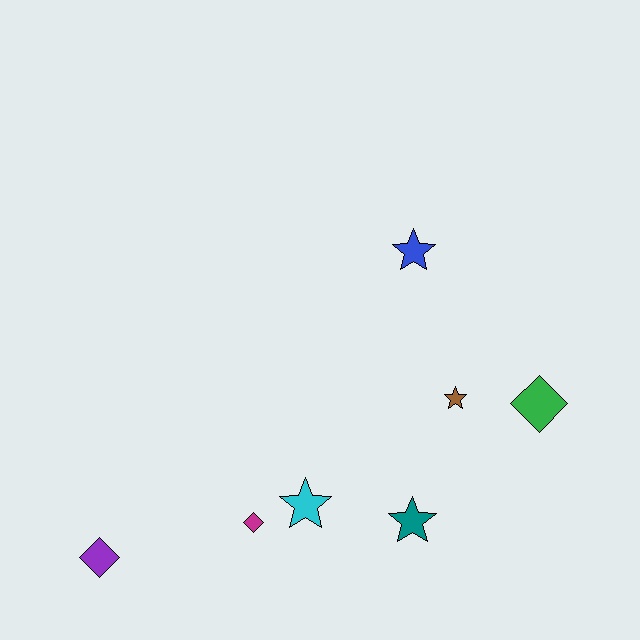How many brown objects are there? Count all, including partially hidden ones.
There is 1 brown object.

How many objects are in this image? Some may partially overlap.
There are 7 objects.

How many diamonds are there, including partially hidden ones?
There are 3 diamonds.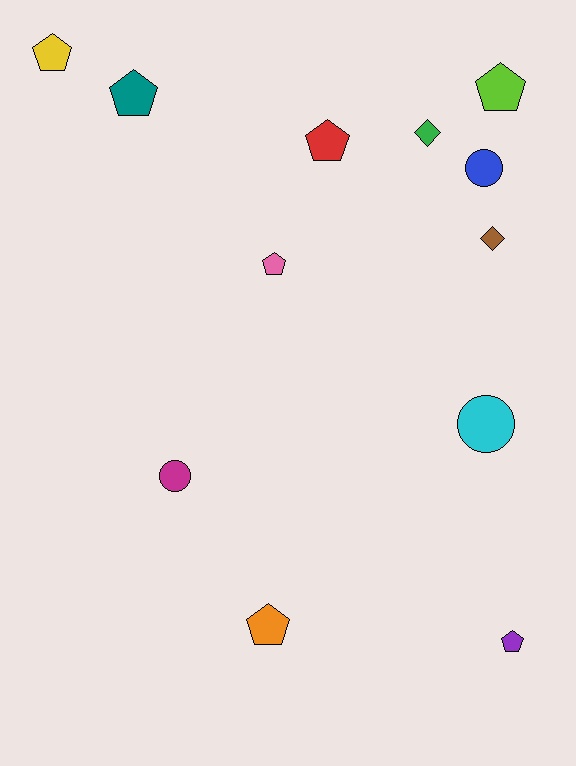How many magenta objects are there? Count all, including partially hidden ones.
There is 1 magenta object.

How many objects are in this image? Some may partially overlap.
There are 12 objects.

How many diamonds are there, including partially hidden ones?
There are 2 diamonds.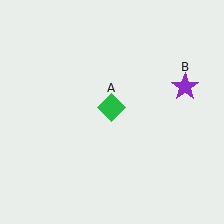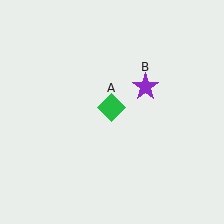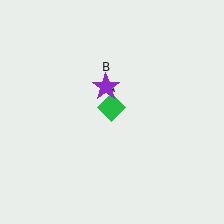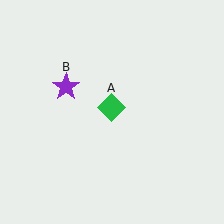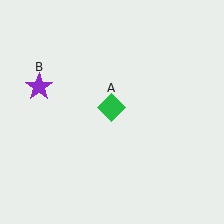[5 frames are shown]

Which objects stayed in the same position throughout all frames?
Green diamond (object A) remained stationary.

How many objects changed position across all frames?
1 object changed position: purple star (object B).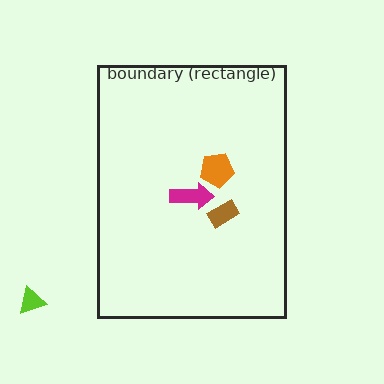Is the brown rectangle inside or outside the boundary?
Inside.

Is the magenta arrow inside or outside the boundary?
Inside.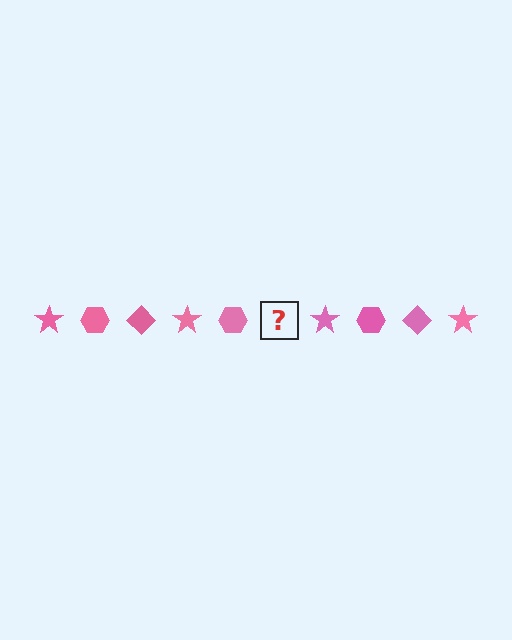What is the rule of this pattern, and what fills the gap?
The rule is that the pattern cycles through star, hexagon, diamond shapes in pink. The gap should be filled with a pink diamond.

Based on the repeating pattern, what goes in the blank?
The blank should be a pink diamond.